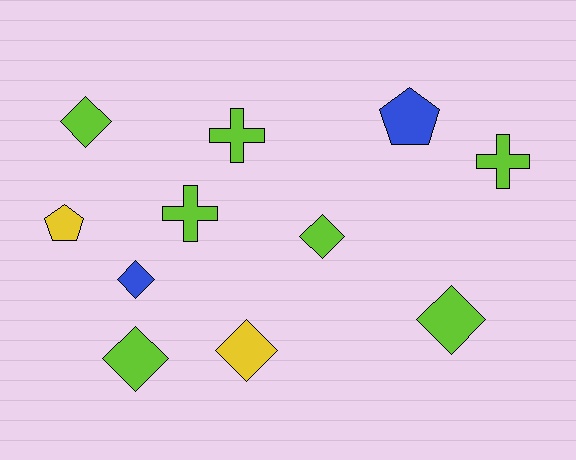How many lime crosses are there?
There are 3 lime crosses.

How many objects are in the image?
There are 11 objects.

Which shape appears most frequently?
Diamond, with 6 objects.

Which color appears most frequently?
Lime, with 7 objects.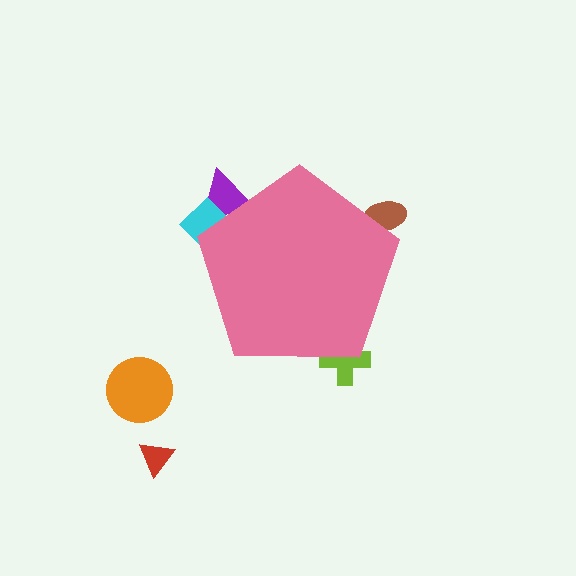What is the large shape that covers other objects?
A pink pentagon.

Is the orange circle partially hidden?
No, the orange circle is fully visible.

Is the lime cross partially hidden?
Yes, the lime cross is partially hidden behind the pink pentagon.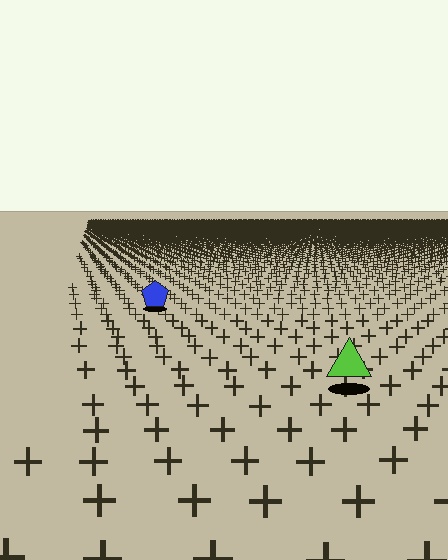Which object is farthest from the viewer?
The blue pentagon is farthest from the viewer. It appears smaller and the ground texture around it is denser.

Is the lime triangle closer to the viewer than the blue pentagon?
Yes. The lime triangle is closer — you can tell from the texture gradient: the ground texture is coarser near it.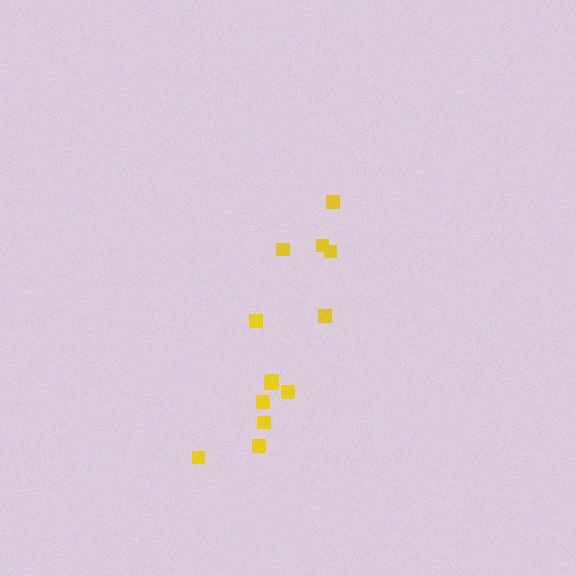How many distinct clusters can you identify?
There are 2 distinct clusters.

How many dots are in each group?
Group 1: 8 dots, Group 2: 5 dots (13 total).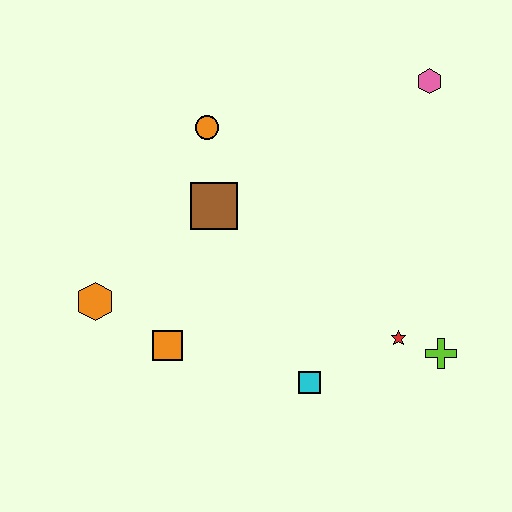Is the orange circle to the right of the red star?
No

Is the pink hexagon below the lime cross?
No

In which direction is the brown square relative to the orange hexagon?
The brown square is to the right of the orange hexagon.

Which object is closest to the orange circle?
The brown square is closest to the orange circle.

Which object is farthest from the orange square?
The pink hexagon is farthest from the orange square.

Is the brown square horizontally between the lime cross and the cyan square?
No